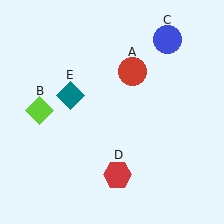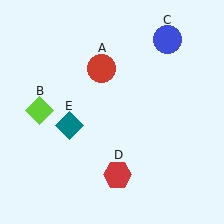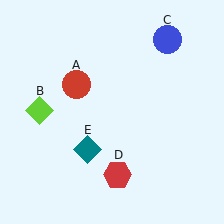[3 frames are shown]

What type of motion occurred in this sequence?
The red circle (object A), teal diamond (object E) rotated counterclockwise around the center of the scene.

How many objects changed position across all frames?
2 objects changed position: red circle (object A), teal diamond (object E).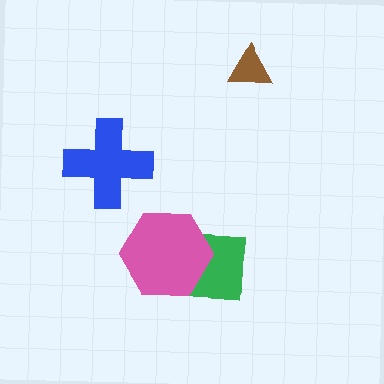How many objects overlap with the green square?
1 object overlaps with the green square.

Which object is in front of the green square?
The pink hexagon is in front of the green square.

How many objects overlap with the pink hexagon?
1 object overlaps with the pink hexagon.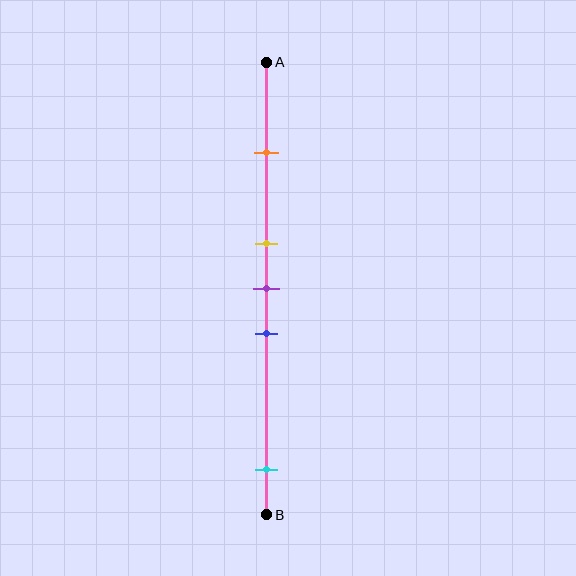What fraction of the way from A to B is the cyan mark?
The cyan mark is approximately 90% (0.9) of the way from A to B.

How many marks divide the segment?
There are 5 marks dividing the segment.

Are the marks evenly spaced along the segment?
No, the marks are not evenly spaced.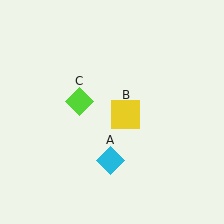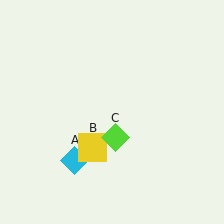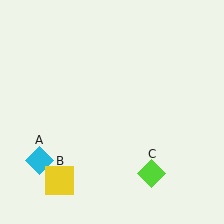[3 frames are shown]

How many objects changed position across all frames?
3 objects changed position: cyan diamond (object A), yellow square (object B), lime diamond (object C).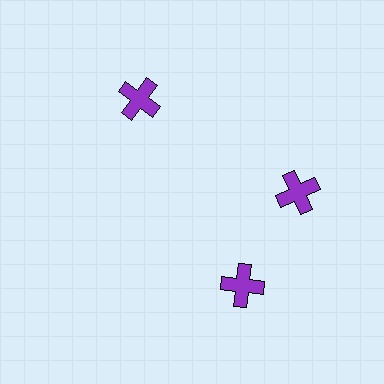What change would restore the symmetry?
The symmetry would be restored by rotating it back into even spacing with its neighbors so that all 3 crosses sit at equal angles and equal distance from the center.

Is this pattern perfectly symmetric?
No. The 3 purple crosses are arranged in a ring, but one element near the 7 o'clock position is rotated out of alignment along the ring, breaking the 3-fold rotational symmetry.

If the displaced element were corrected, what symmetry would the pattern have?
It would have 3-fold rotational symmetry — the pattern would map onto itself every 120 degrees.